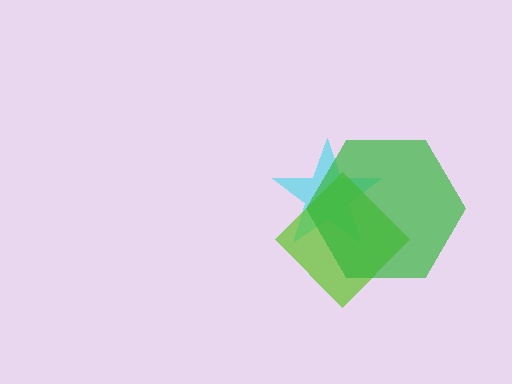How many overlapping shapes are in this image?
There are 3 overlapping shapes in the image.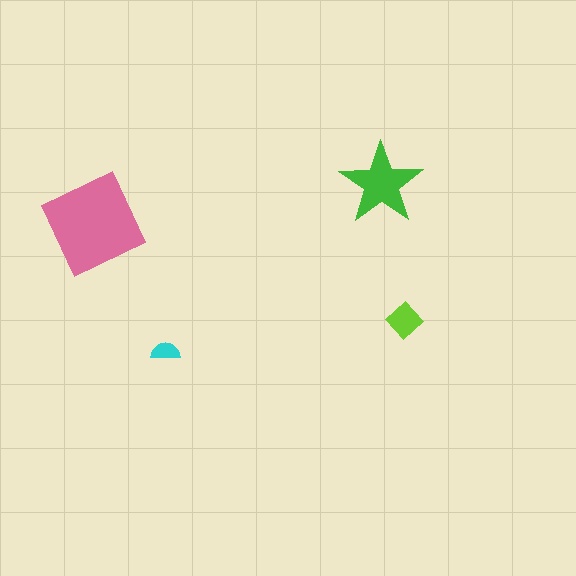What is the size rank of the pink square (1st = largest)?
1st.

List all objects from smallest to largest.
The cyan semicircle, the lime diamond, the green star, the pink square.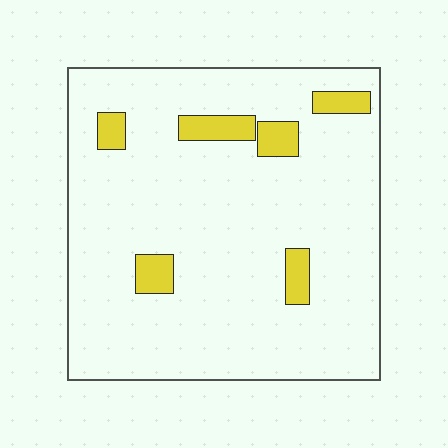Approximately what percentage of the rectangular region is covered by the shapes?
Approximately 10%.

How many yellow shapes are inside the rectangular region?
6.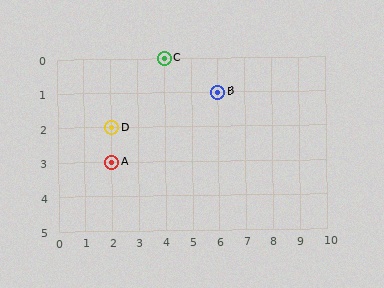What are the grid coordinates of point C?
Point C is at grid coordinates (4, 0).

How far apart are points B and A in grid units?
Points B and A are 4 columns and 2 rows apart (about 4.5 grid units diagonally).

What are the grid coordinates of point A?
Point A is at grid coordinates (2, 3).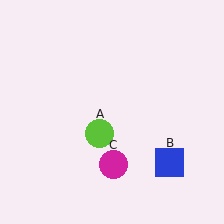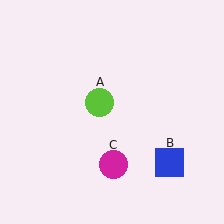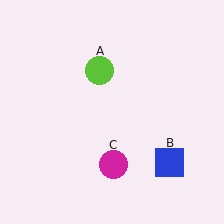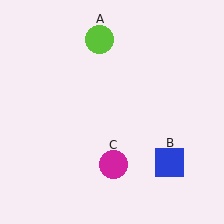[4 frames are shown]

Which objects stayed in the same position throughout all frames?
Blue square (object B) and magenta circle (object C) remained stationary.